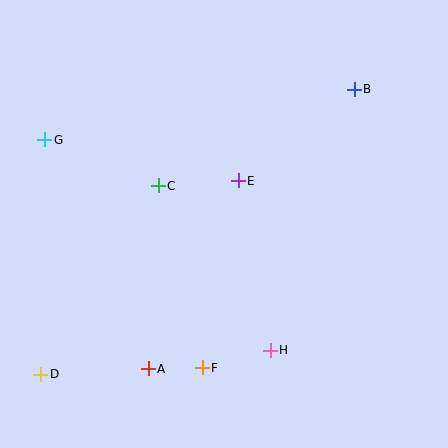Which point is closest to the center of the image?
Point E at (238, 181) is closest to the center.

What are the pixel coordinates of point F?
Point F is at (202, 368).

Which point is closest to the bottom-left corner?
Point D is closest to the bottom-left corner.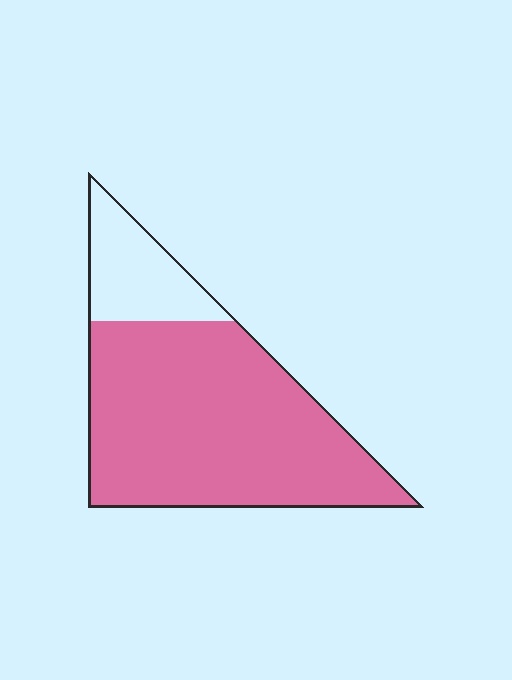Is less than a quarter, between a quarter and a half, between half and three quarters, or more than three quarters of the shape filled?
More than three quarters.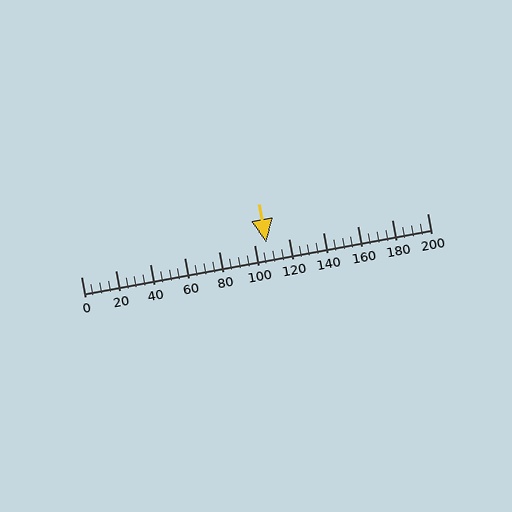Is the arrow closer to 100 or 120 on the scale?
The arrow is closer to 100.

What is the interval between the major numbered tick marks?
The major tick marks are spaced 20 units apart.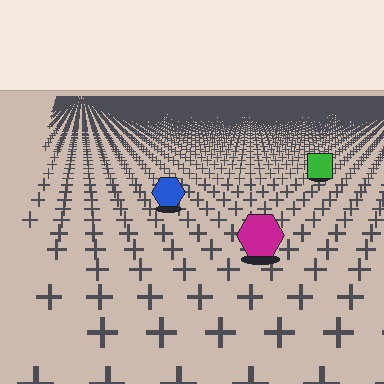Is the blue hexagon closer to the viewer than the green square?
Yes. The blue hexagon is closer — you can tell from the texture gradient: the ground texture is coarser near it.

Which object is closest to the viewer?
The magenta hexagon is closest. The texture marks near it are larger and more spread out.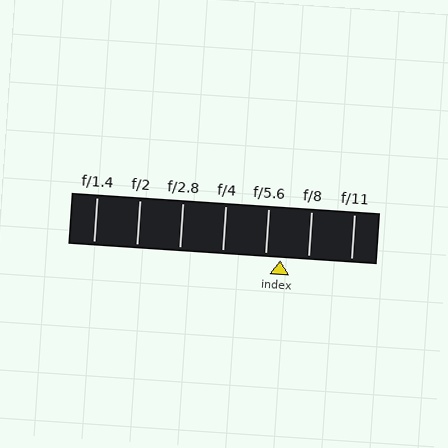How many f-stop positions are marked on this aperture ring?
There are 7 f-stop positions marked.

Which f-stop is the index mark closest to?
The index mark is closest to f/5.6.